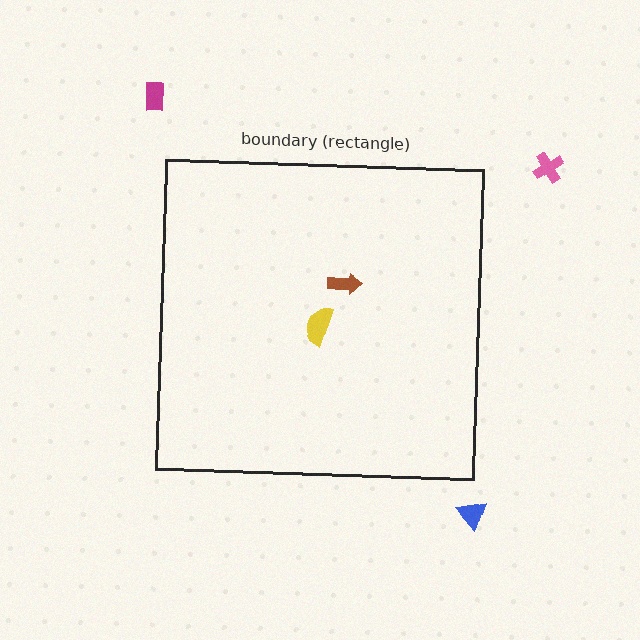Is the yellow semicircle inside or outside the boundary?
Inside.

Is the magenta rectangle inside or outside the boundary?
Outside.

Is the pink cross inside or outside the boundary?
Outside.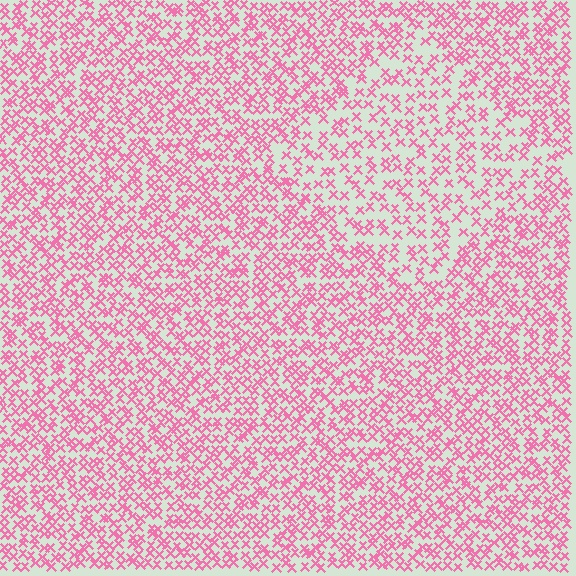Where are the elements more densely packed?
The elements are more densely packed outside the diamond boundary.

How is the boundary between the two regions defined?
The boundary is defined by a change in element density (approximately 1.7x ratio). All elements are the same color, size, and shape.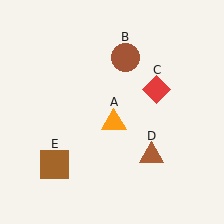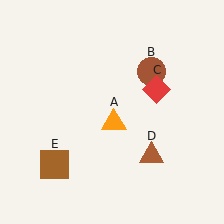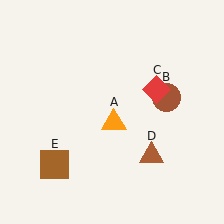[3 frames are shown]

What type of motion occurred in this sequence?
The brown circle (object B) rotated clockwise around the center of the scene.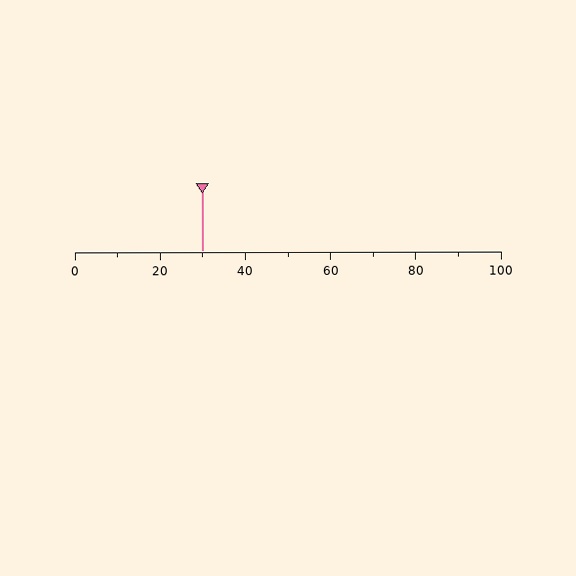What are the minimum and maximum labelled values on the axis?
The axis runs from 0 to 100.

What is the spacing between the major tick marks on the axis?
The major ticks are spaced 20 apart.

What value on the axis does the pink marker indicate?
The marker indicates approximately 30.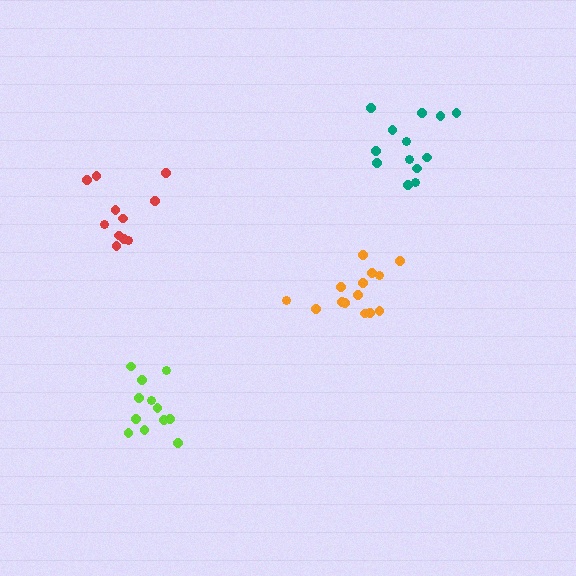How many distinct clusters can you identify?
There are 4 distinct clusters.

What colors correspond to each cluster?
The clusters are colored: lime, red, orange, teal.